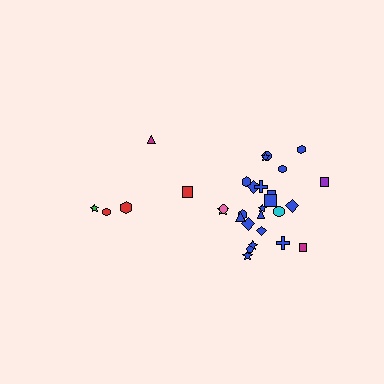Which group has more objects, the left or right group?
The right group.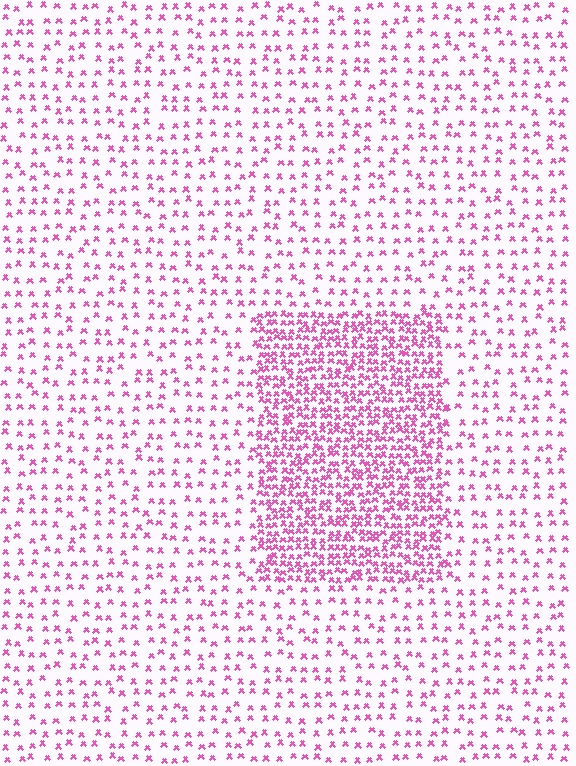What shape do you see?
I see a rectangle.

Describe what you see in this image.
The image contains small pink elements arranged at two different densities. A rectangle-shaped region is visible where the elements are more densely packed than the surrounding area.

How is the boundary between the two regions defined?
The boundary is defined by a change in element density (approximately 2.8x ratio). All elements are the same color, size, and shape.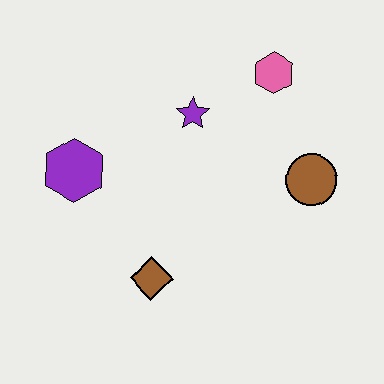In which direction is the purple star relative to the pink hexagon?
The purple star is to the left of the pink hexagon.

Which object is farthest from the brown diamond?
The pink hexagon is farthest from the brown diamond.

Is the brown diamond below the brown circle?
Yes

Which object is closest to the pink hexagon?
The purple star is closest to the pink hexagon.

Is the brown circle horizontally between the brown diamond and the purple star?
No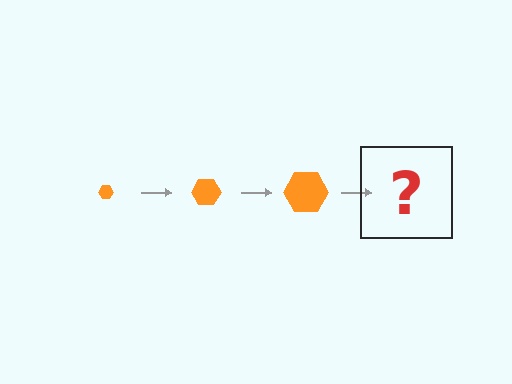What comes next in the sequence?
The next element should be an orange hexagon, larger than the previous one.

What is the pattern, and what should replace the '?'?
The pattern is that the hexagon gets progressively larger each step. The '?' should be an orange hexagon, larger than the previous one.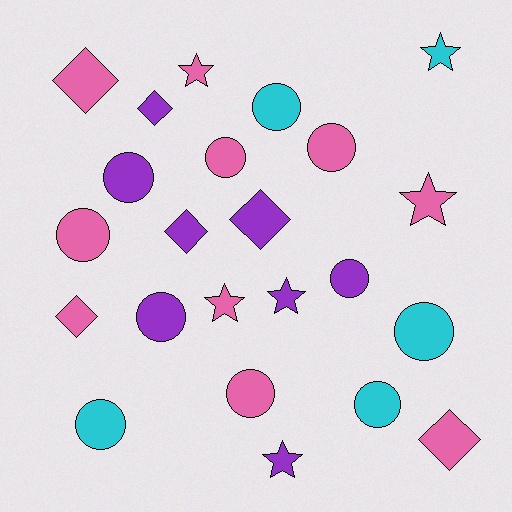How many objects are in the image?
There are 23 objects.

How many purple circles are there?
There are 3 purple circles.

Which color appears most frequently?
Pink, with 10 objects.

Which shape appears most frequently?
Circle, with 11 objects.